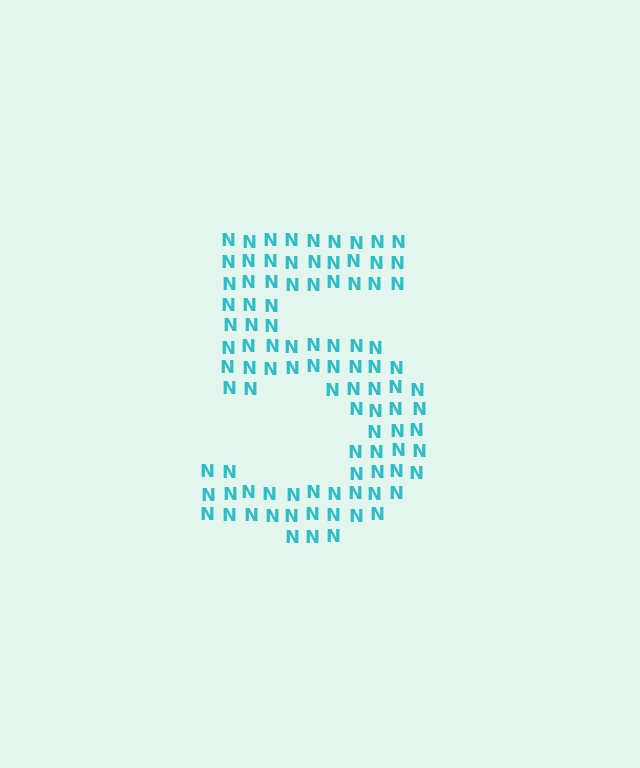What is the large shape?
The large shape is the digit 5.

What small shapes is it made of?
It is made of small letter N's.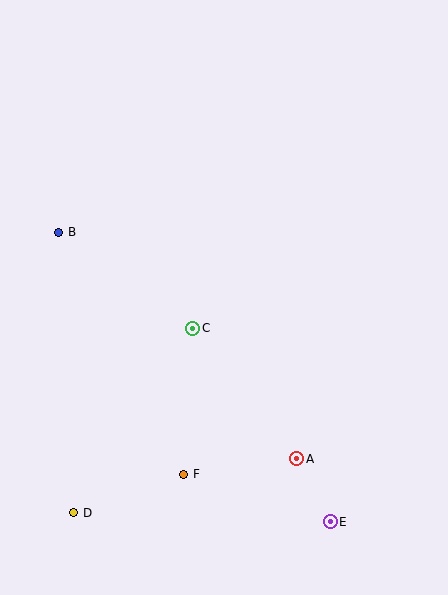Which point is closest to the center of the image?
Point C at (193, 328) is closest to the center.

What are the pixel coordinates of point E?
Point E is at (330, 522).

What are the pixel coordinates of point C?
Point C is at (193, 328).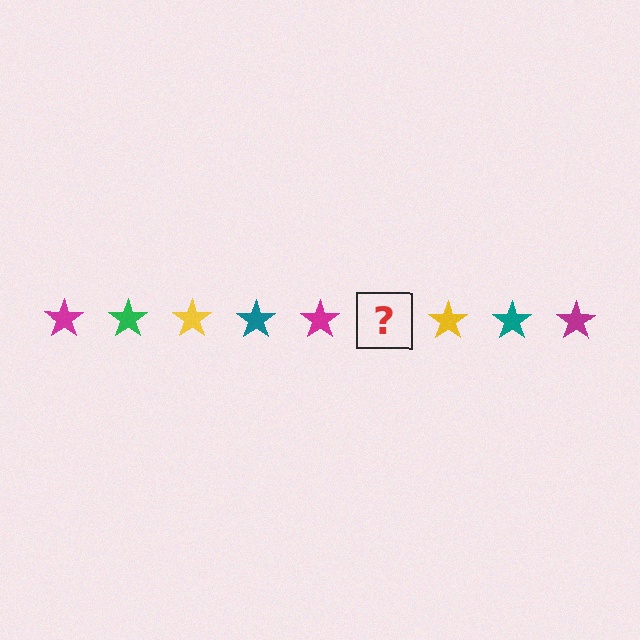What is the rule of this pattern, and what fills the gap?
The rule is that the pattern cycles through magenta, green, yellow, teal stars. The gap should be filled with a green star.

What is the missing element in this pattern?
The missing element is a green star.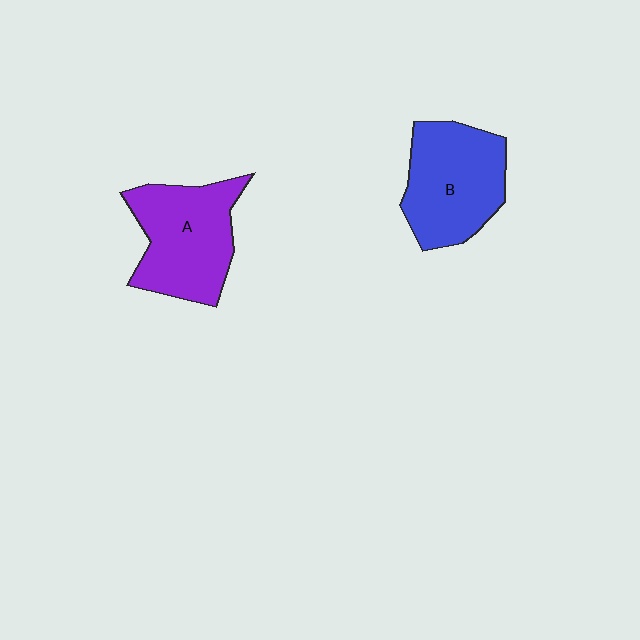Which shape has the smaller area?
Shape B (blue).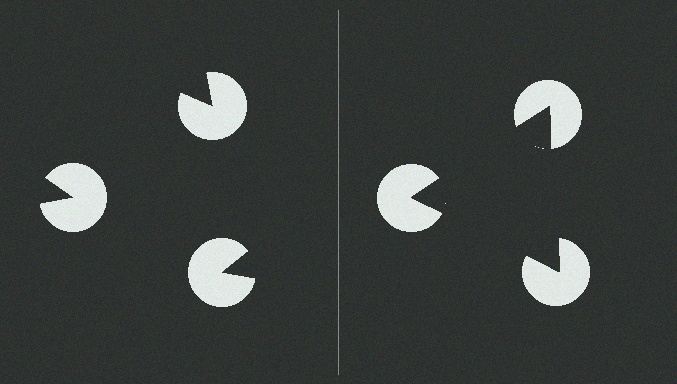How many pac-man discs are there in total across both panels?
6 — 3 on each side.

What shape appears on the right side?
An illusory triangle.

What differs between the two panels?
The pac-man discs are positioned identically on both sides; only the wedge orientations differ. On the right they align to a triangle; on the left they are misaligned.